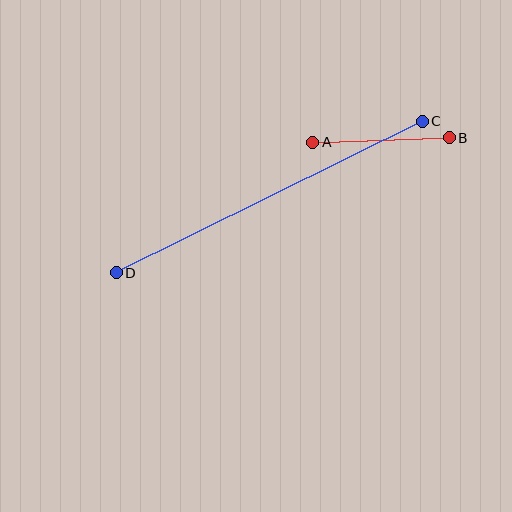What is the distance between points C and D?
The distance is approximately 342 pixels.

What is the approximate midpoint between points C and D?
The midpoint is at approximately (269, 197) pixels.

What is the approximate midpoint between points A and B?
The midpoint is at approximately (381, 140) pixels.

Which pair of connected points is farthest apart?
Points C and D are farthest apart.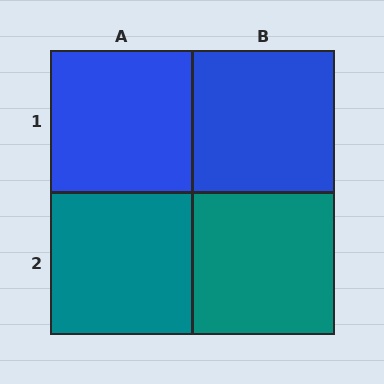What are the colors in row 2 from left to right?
Teal, teal.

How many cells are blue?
2 cells are blue.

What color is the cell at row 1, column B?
Blue.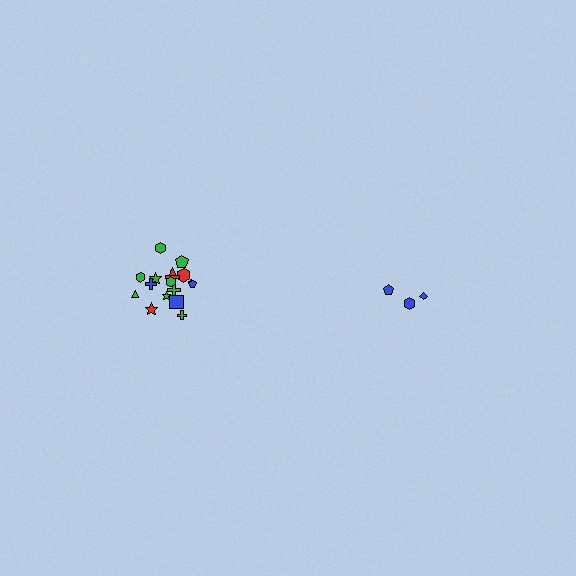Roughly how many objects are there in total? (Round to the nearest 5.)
Roughly 20 objects in total.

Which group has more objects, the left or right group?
The left group.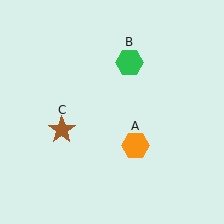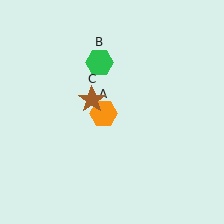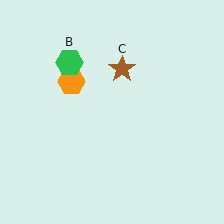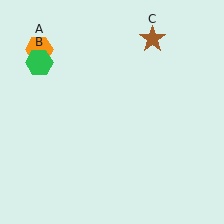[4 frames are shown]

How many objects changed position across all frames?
3 objects changed position: orange hexagon (object A), green hexagon (object B), brown star (object C).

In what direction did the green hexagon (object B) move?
The green hexagon (object B) moved left.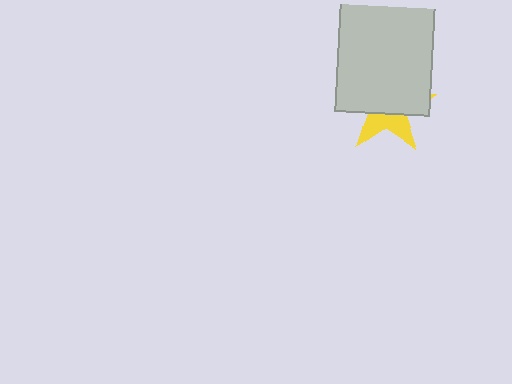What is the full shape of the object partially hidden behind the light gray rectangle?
The partially hidden object is a yellow star.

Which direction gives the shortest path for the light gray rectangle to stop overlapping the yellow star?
Moving up gives the shortest separation.